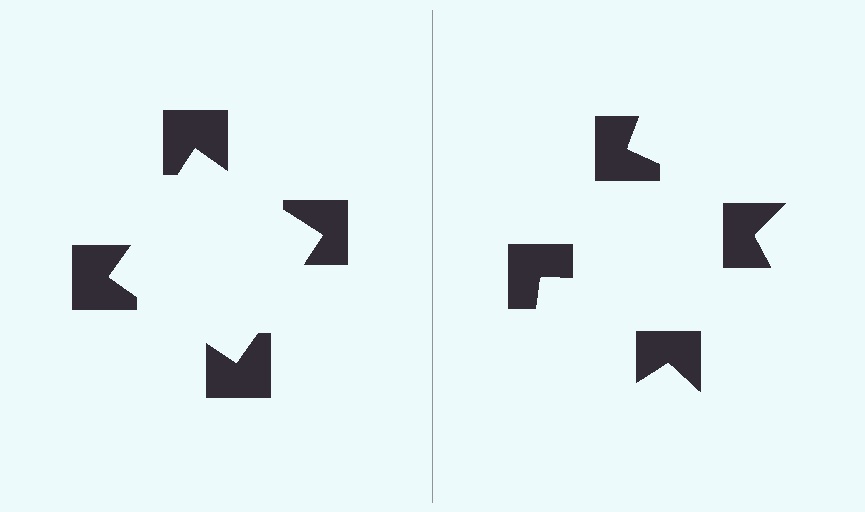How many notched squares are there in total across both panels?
8 — 4 on each side.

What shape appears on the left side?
An illusory square.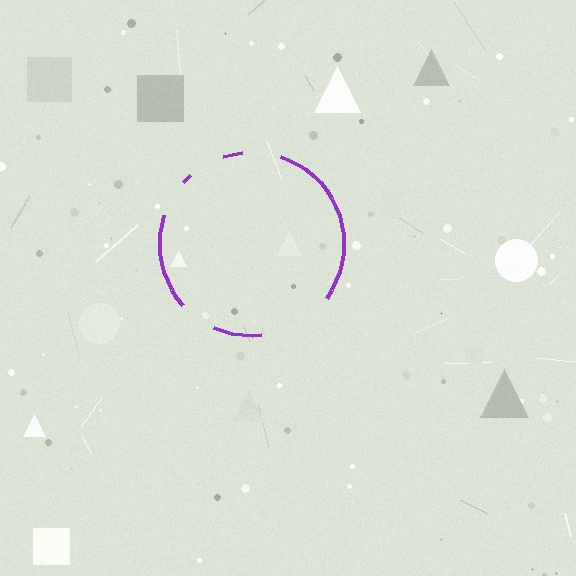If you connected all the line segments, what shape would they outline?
They would outline a circle.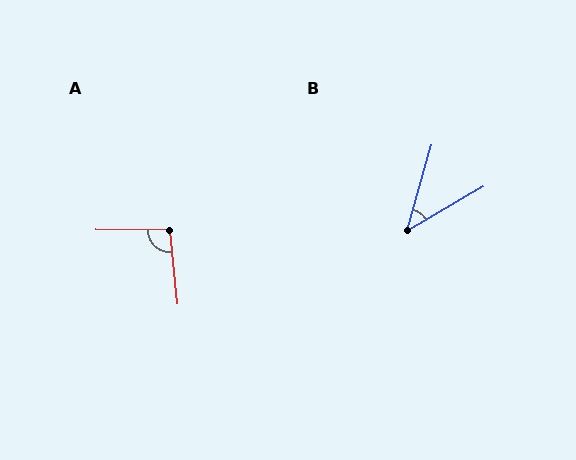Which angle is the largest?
A, at approximately 96 degrees.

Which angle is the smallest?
B, at approximately 44 degrees.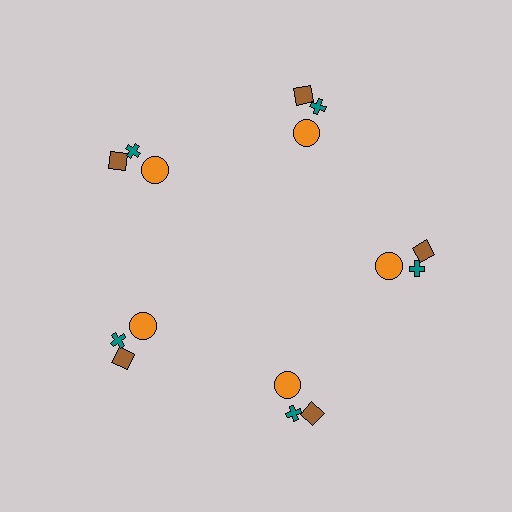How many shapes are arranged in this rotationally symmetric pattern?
There are 15 shapes, arranged in 5 groups of 3.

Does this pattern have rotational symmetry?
Yes, this pattern has 5-fold rotational symmetry. It looks the same after rotating 72 degrees around the center.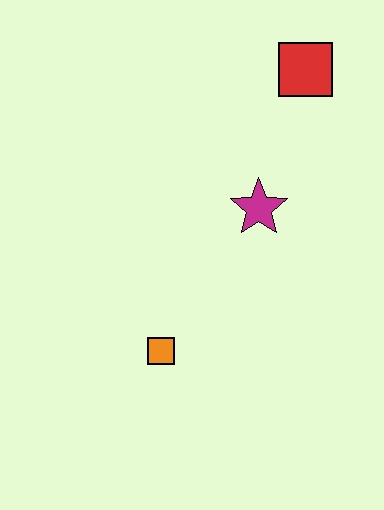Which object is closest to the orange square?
The magenta star is closest to the orange square.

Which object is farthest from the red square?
The orange square is farthest from the red square.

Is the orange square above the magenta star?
No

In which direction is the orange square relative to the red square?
The orange square is below the red square.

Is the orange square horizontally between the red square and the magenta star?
No